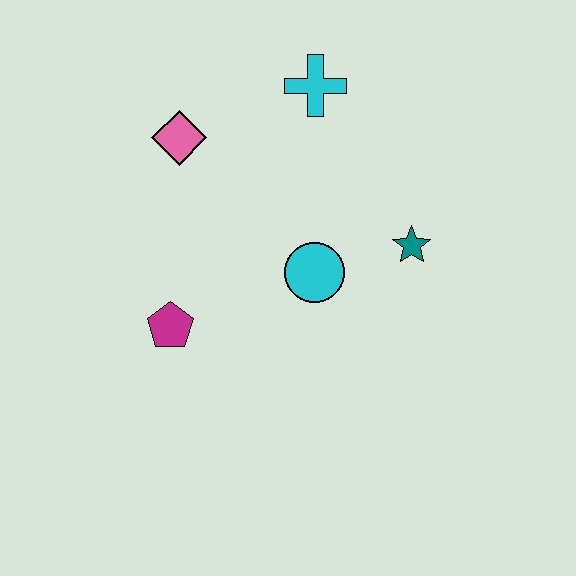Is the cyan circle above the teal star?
No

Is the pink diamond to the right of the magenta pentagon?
Yes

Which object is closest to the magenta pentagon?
The cyan circle is closest to the magenta pentagon.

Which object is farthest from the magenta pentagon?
The cyan cross is farthest from the magenta pentagon.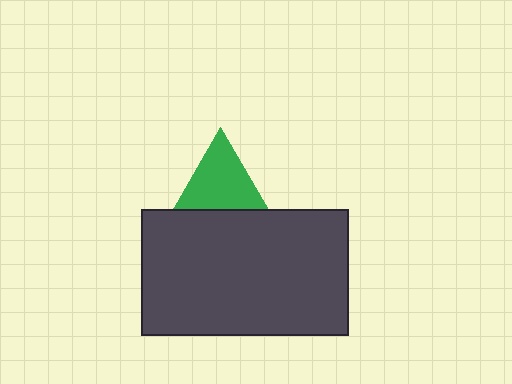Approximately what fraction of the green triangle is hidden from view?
Roughly 35% of the green triangle is hidden behind the dark gray rectangle.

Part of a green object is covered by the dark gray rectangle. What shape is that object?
It is a triangle.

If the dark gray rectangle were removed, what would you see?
You would see the complete green triangle.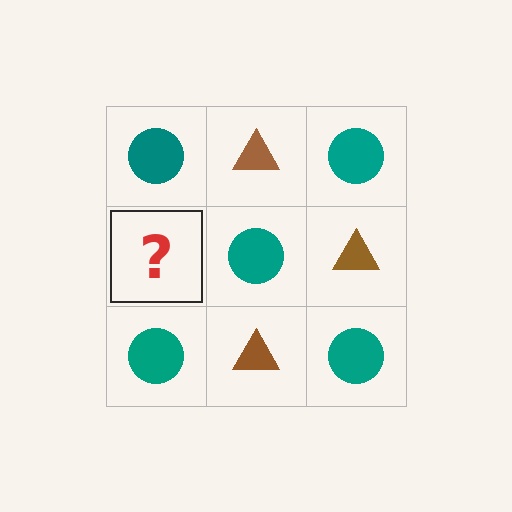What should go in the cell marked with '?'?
The missing cell should contain a brown triangle.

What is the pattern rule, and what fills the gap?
The rule is that it alternates teal circle and brown triangle in a checkerboard pattern. The gap should be filled with a brown triangle.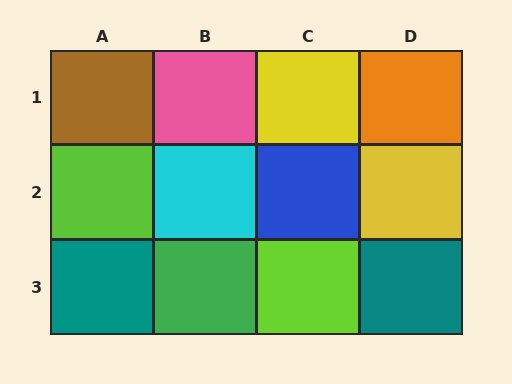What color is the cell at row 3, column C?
Lime.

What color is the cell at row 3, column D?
Teal.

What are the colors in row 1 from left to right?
Brown, pink, yellow, orange.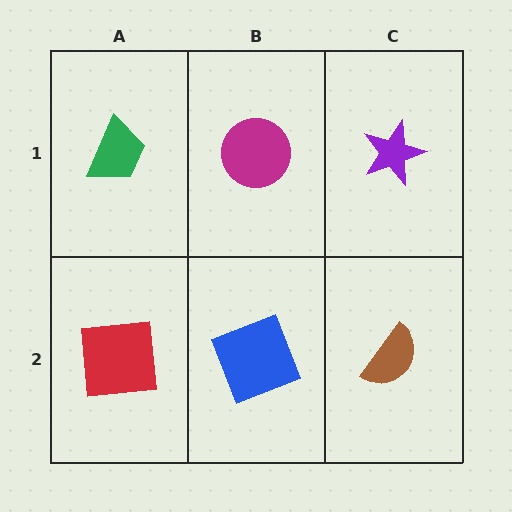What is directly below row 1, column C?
A brown semicircle.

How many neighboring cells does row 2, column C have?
2.